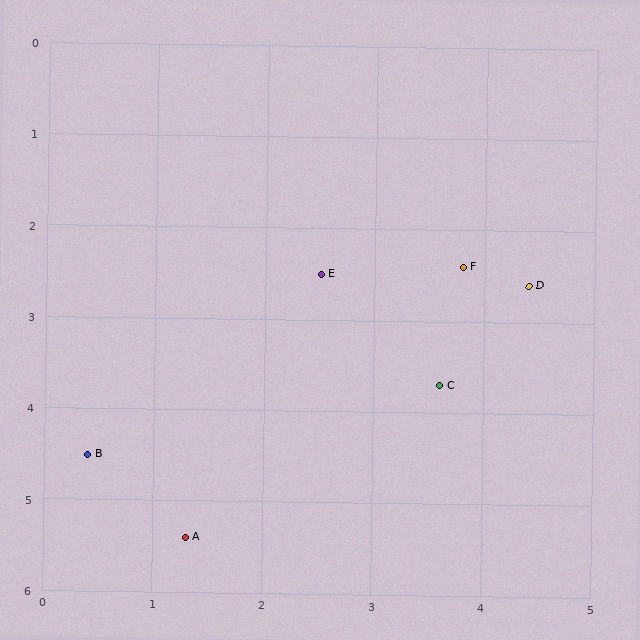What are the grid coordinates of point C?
Point C is at approximately (3.6, 3.7).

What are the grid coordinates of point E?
Point E is at approximately (2.5, 2.5).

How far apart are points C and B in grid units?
Points C and B are about 3.3 grid units apart.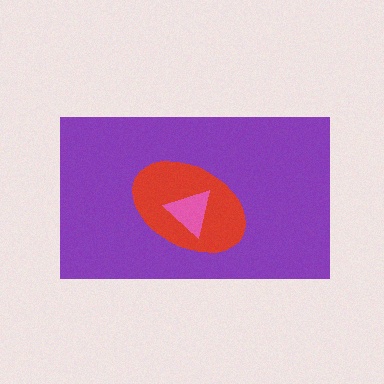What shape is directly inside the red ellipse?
The pink triangle.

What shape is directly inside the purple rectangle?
The red ellipse.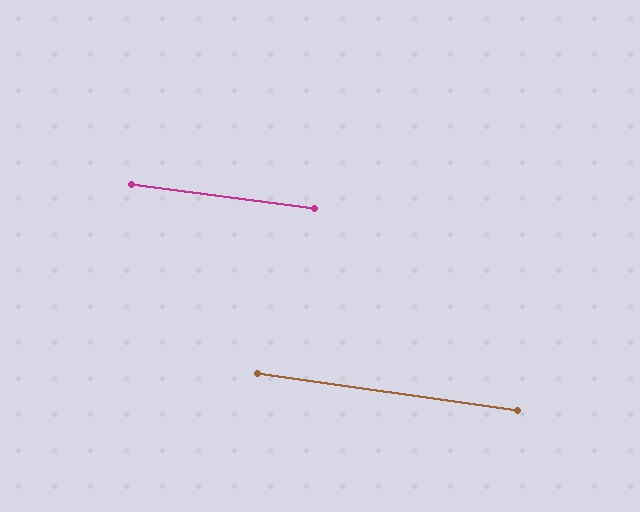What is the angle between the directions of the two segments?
Approximately 0 degrees.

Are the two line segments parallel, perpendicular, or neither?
Parallel — their directions differ by only 0.5°.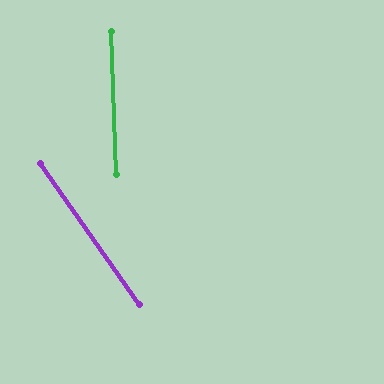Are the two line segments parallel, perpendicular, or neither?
Neither parallel nor perpendicular — they differ by about 33°.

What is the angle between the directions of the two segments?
Approximately 33 degrees.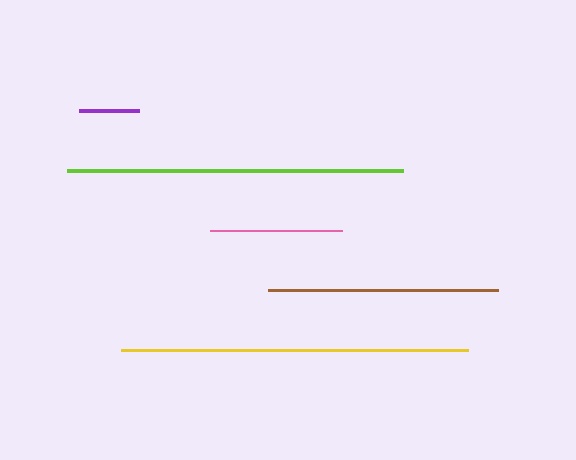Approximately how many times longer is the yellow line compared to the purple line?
The yellow line is approximately 5.7 times the length of the purple line.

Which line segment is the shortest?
The purple line is the shortest at approximately 60 pixels.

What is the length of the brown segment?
The brown segment is approximately 229 pixels long.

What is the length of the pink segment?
The pink segment is approximately 132 pixels long.